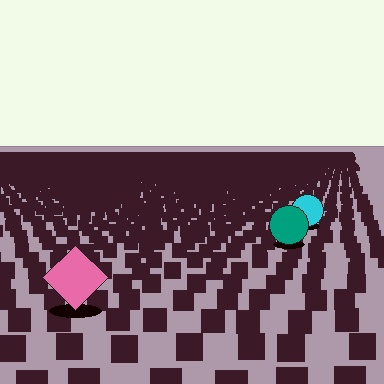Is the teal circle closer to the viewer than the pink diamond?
No. The pink diamond is closer — you can tell from the texture gradient: the ground texture is coarser near it.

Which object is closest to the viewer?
The pink diamond is closest. The texture marks near it are larger and more spread out.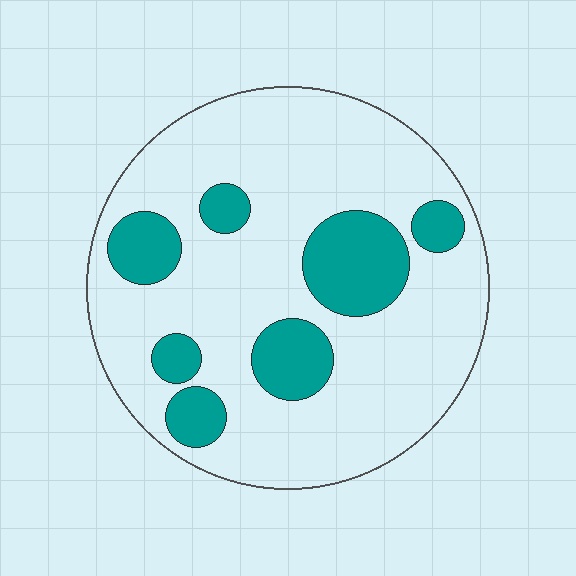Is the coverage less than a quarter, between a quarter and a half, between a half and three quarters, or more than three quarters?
Less than a quarter.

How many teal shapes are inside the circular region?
7.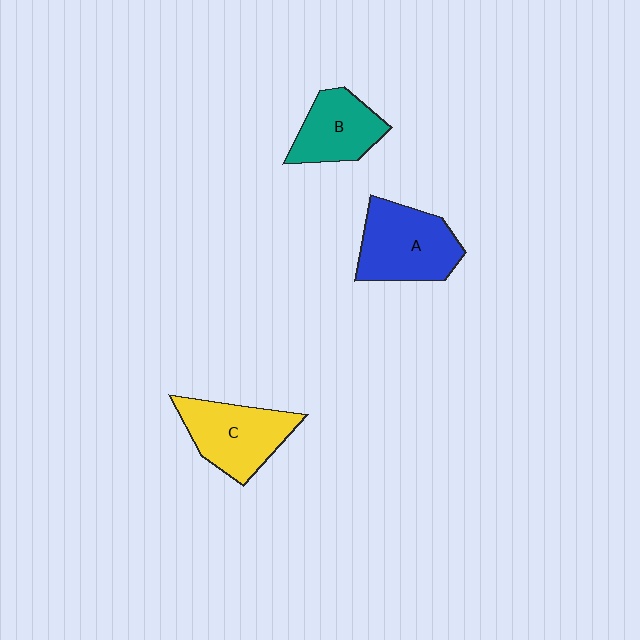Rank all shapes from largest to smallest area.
From largest to smallest: A (blue), C (yellow), B (teal).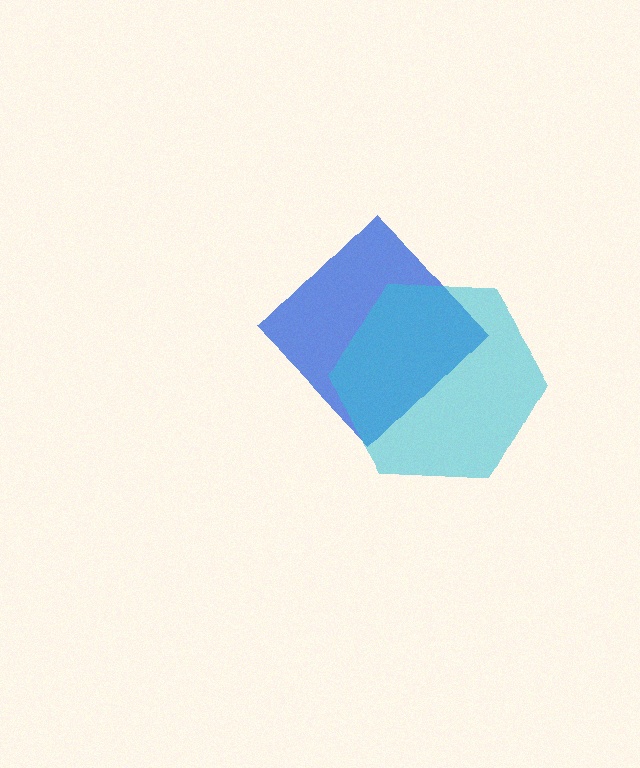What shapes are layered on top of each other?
The layered shapes are: a blue diamond, a cyan hexagon.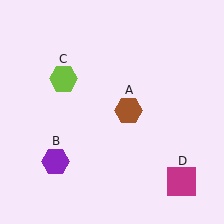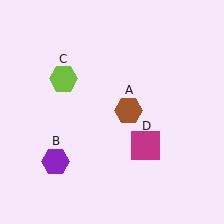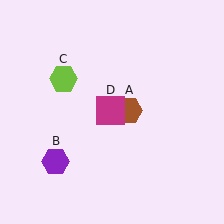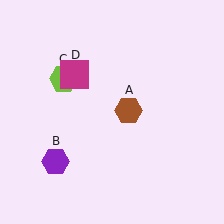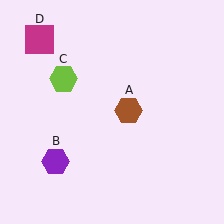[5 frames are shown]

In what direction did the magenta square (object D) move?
The magenta square (object D) moved up and to the left.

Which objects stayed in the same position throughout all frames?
Brown hexagon (object A) and purple hexagon (object B) and lime hexagon (object C) remained stationary.